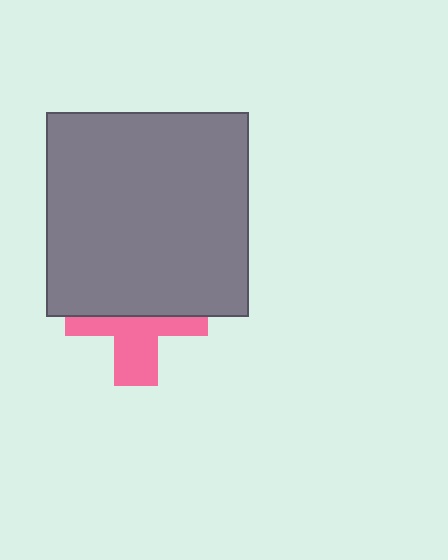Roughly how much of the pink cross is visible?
A small part of it is visible (roughly 45%).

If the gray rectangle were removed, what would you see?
You would see the complete pink cross.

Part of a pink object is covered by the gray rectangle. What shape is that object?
It is a cross.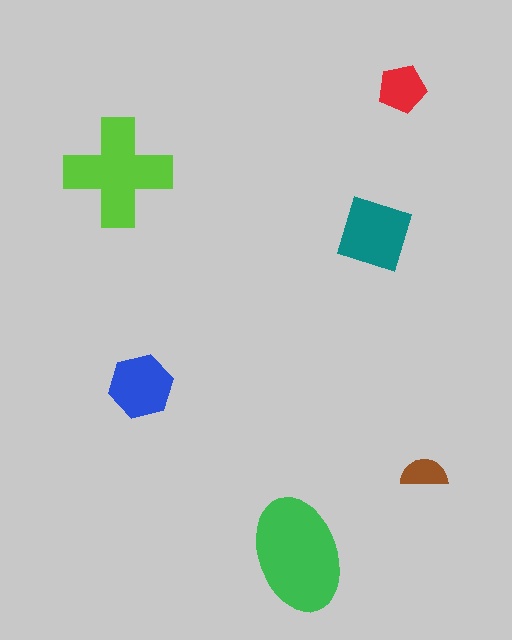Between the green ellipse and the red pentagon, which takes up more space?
The green ellipse.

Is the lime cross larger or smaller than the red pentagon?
Larger.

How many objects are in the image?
There are 6 objects in the image.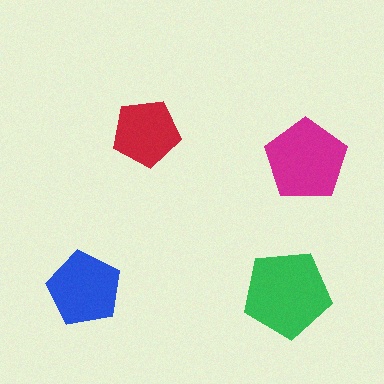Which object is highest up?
The red pentagon is topmost.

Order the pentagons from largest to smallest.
the green one, the magenta one, the blue one, the red one.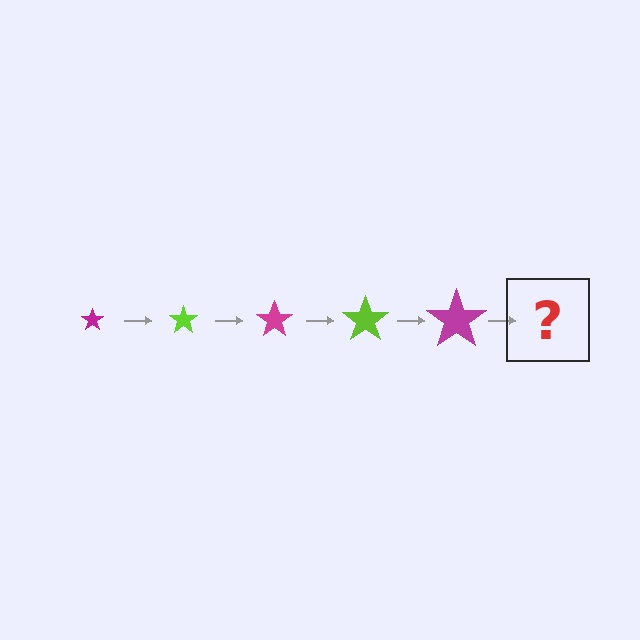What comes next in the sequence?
The next element should be a lime star, larger than the previous one.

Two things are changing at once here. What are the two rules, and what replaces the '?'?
The two rules are that the star grows larger each step and the color cycles through magenta and lime. The '?' should be a lime star, larger than the previous one.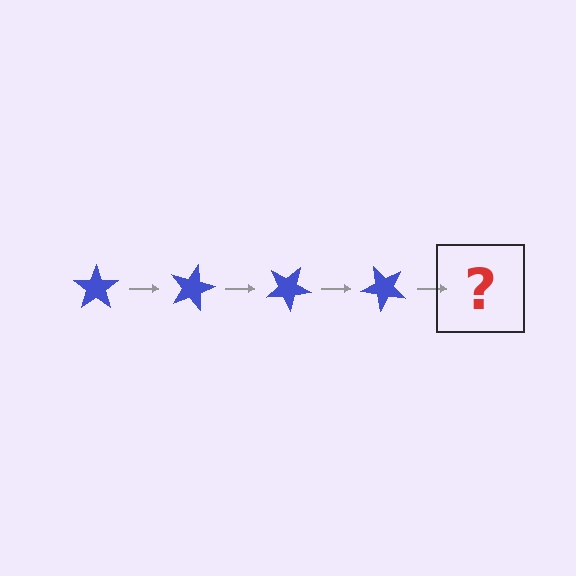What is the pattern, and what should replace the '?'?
The pattern is that the star rotates 15 degrees each step. The '?' should be a blue star rotated 60 degrees.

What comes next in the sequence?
The next element should be a blue star rotated 60 degrees.